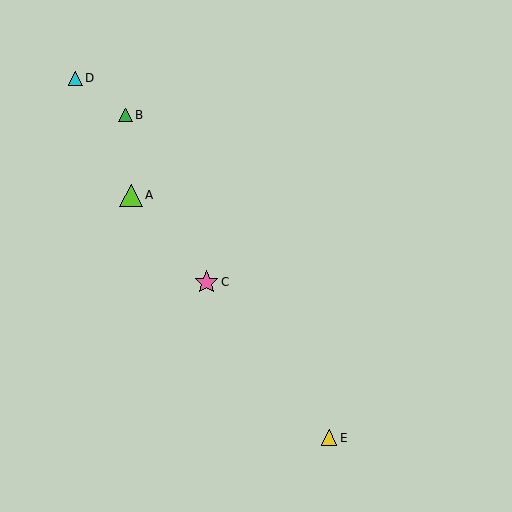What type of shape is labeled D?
Shape D is a cyan triangle.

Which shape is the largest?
The pink star (labeled C) is the largest.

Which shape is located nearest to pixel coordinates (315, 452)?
The yellow triangle (labeled E) at (329, 438) is nearest to that location.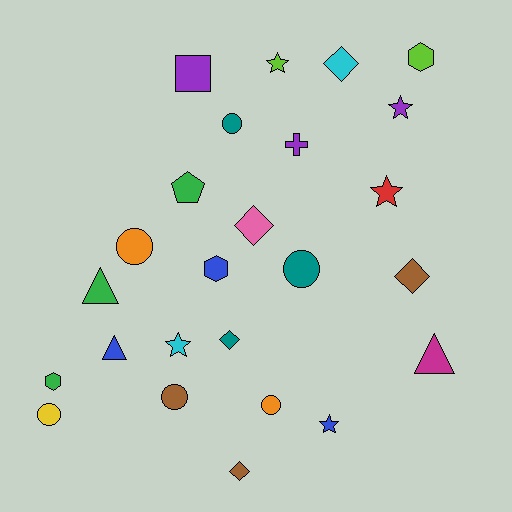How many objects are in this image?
There are 25 objects.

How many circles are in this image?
There are 6 circles.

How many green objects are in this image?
There are 3 green objects.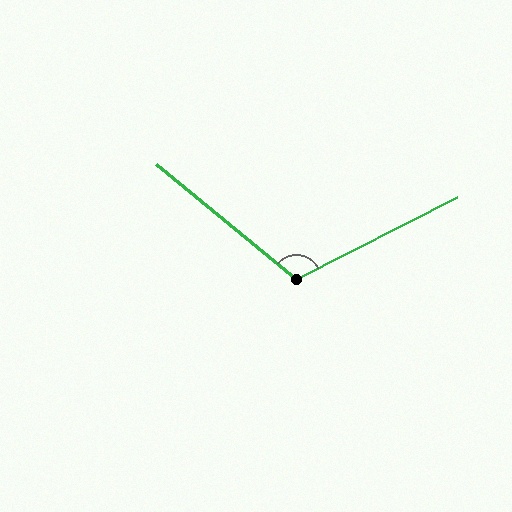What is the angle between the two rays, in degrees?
Approximately 113 degrees.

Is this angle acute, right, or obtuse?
It is obtuse.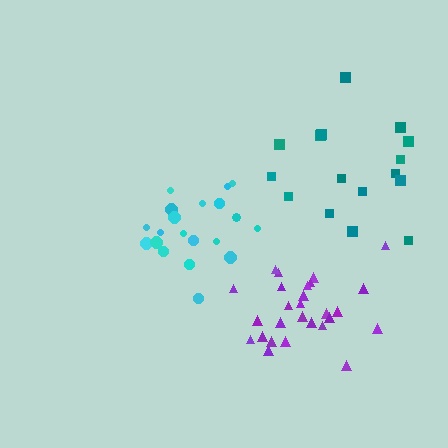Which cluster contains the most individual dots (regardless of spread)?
Purple (27).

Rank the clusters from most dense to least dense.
cyan, purple, teal.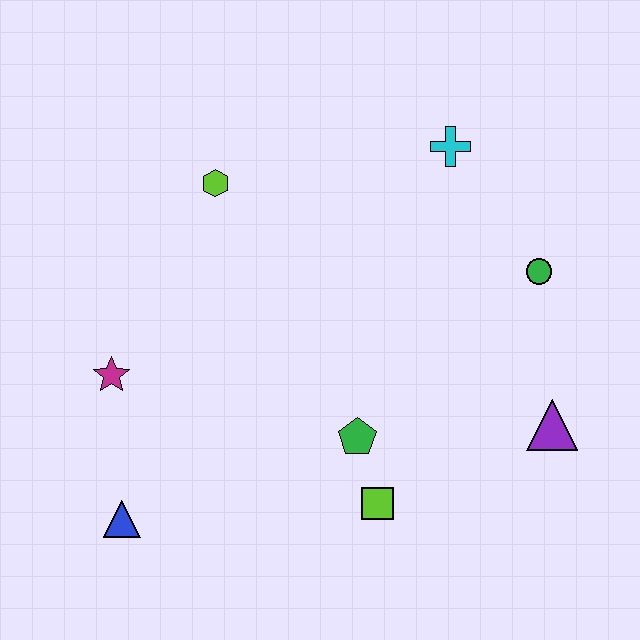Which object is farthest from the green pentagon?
The cyan cross is farthest from the green pentagon.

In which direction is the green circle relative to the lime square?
The green circle is above the lime square.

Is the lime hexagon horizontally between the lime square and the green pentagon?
No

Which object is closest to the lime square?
The green pentagon is closest to the lime square.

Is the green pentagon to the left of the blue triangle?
No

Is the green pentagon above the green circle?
No